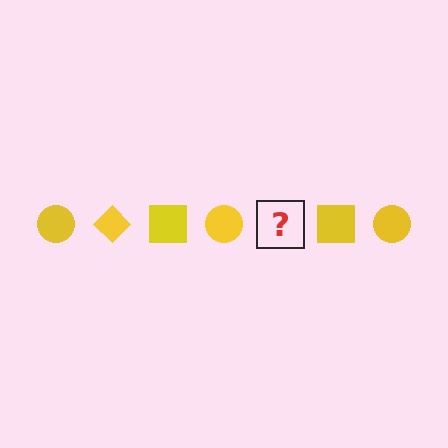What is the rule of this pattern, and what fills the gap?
The rule is that the pattern cycles through circle, diamond, square shapes in yellow. The gap should be filled with a yellow diamond.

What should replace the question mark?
The question mark should be replaced with a yellow diamond.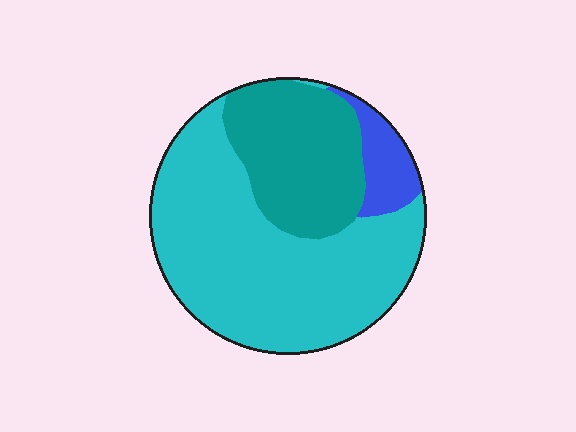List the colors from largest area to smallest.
From largest to smallest: cyan, teal, blue.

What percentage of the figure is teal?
Teal takes up between a quarter and a half of the figure.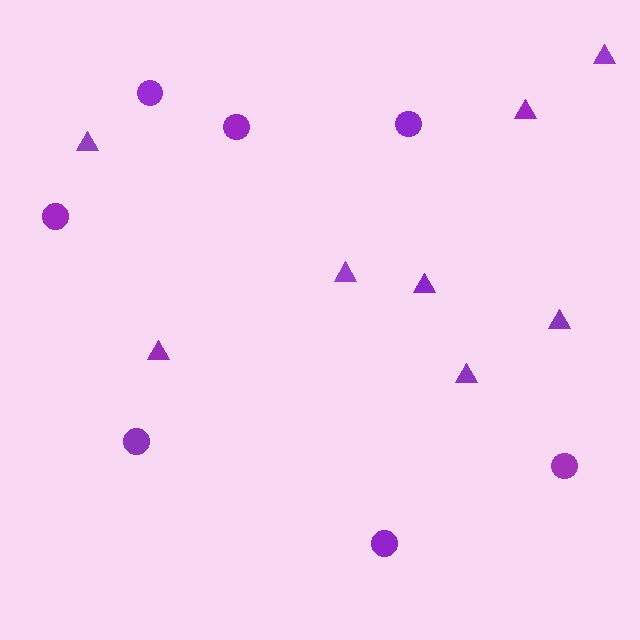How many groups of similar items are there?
There are 2 groups: one group of triangles (8) and one group of circles (7).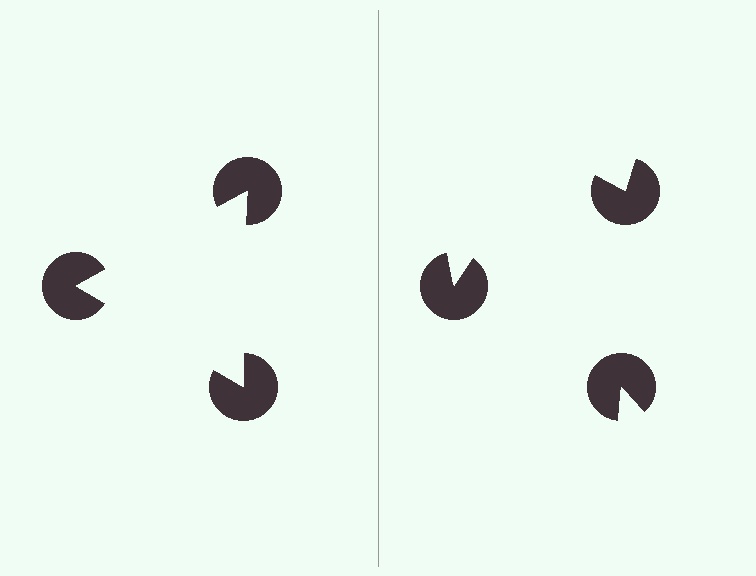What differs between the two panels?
The pac-man discs are positioned identically on both sides; only the wedge orientations differ. On the left they align to a triangle; on the right they are misaligned.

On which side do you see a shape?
An illusory triangle appears on the left side. On the right side the wedge cuts are rotated, so no coherent shape forms.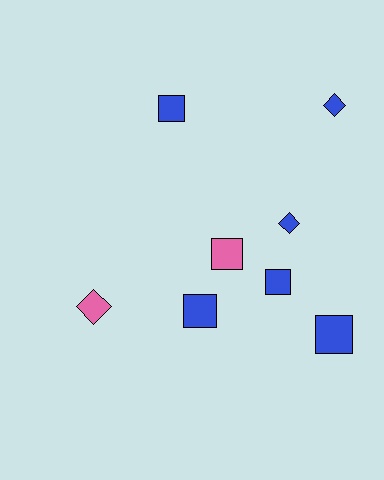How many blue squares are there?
There are 4 blue squares.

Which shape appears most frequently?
Square, with 5 objects.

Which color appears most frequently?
Blue, with 6 objects.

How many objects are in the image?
There are 8 objects.